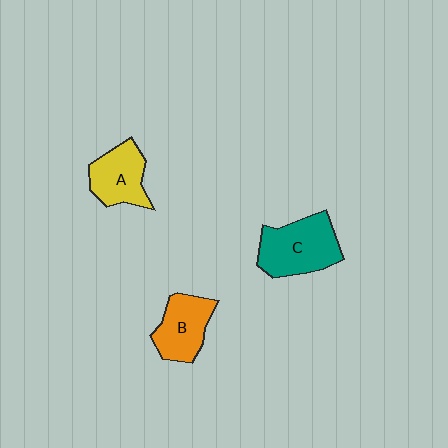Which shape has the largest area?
Shape C (teal).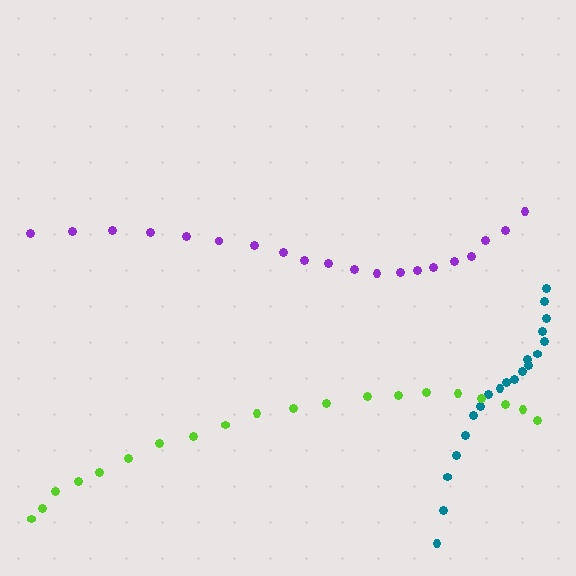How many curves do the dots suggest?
There are 3 distinct paths.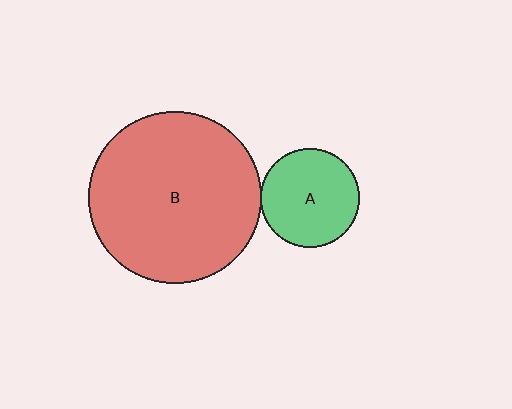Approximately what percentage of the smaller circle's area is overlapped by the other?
Approximately 5%.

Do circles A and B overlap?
Yes.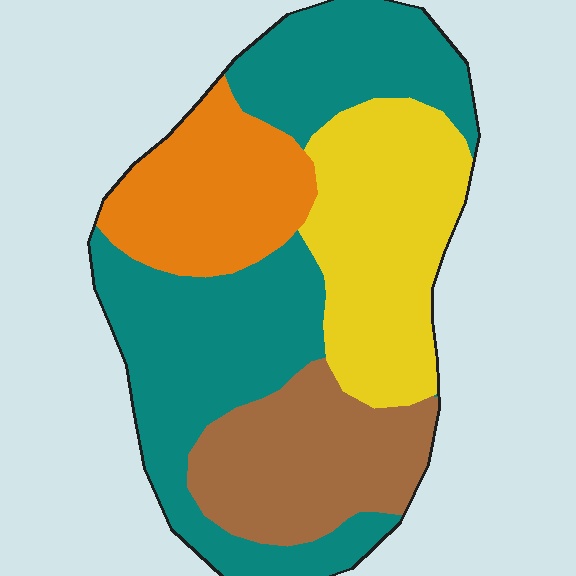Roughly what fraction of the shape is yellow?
Yellow takes up less than a quarter of the shape.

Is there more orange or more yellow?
Yellow.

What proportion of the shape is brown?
Brown covers roughly 20% of the shape.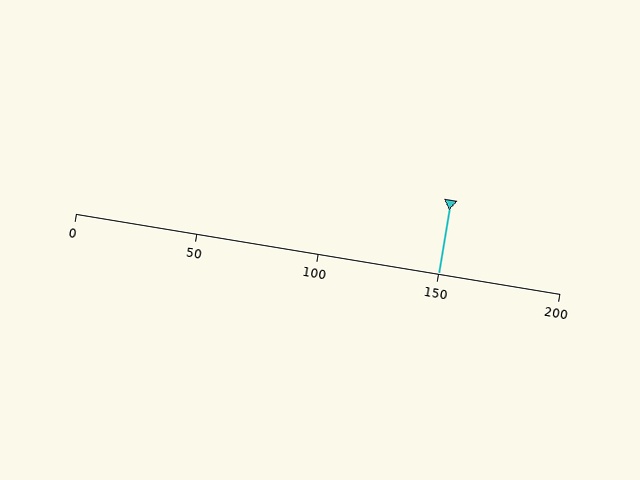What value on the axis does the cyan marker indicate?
The marker indicates approximately 150.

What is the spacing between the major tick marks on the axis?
The major ticks are spaced 50 apart.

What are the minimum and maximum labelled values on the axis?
The axis runs from 0 to 200.